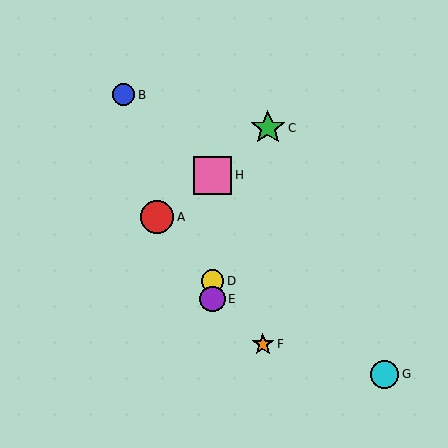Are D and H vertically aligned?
Yes, both are at x≈212.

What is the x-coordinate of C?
Object C is at x≈268.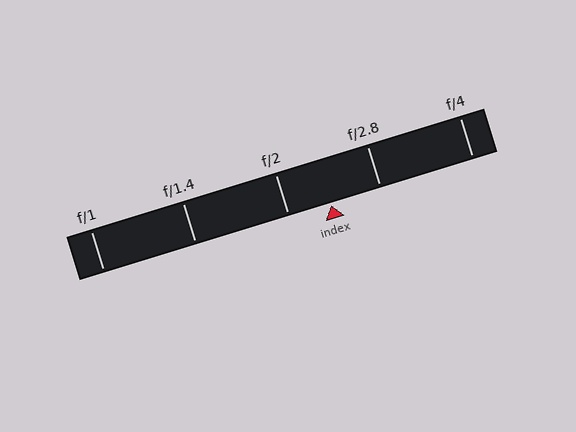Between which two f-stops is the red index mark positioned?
The index mark is between f/2 and f/2.8.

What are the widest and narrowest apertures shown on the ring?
The widest aperture shown is f/1 and the narrowest is f/4.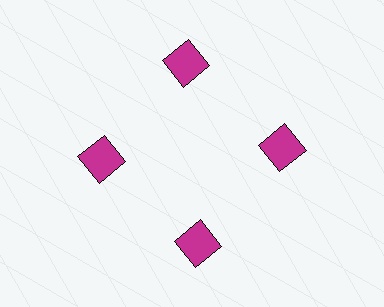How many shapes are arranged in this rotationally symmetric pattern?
There are 4 shapes, arranged in 4 groups of 1.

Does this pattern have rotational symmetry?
Yes, this pattern has 4-fold rotational symmetry. It looks the same after rotating 90 degrees around the center.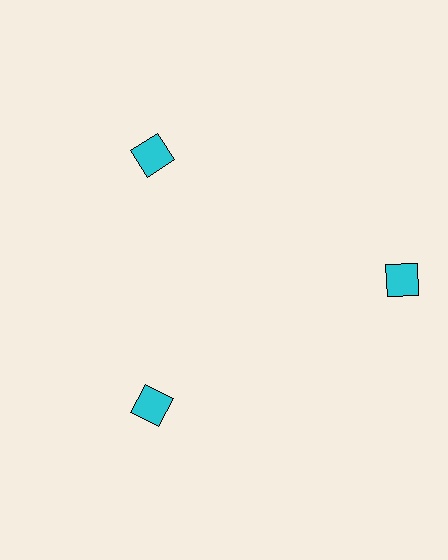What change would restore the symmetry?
The symmetry would be restored by moving it inward, back onto the ring so that all 3 squares sit at equal angles and equal distance from the center.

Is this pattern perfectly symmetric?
No. The 3 cyan squares are arranged in a ring, but one element near the 3 o'clock position is pushed outward from the center, breaking the 3-fold rotational symmetry.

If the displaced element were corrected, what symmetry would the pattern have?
It would have 3-fold rotational symmetry — the pattern would map onto itself every 120 degrees.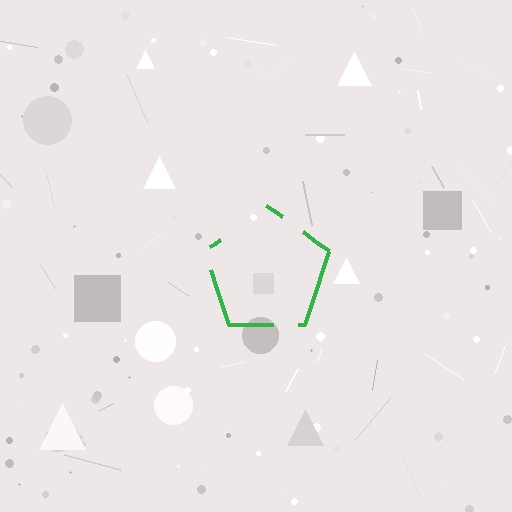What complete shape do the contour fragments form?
The contour fragments form a pentagon.